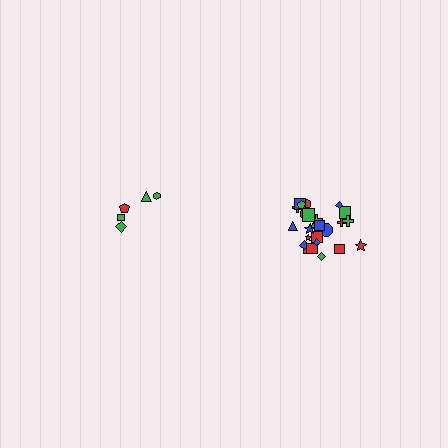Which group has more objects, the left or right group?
The right group.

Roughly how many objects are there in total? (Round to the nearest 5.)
Roughly 30 objects in total.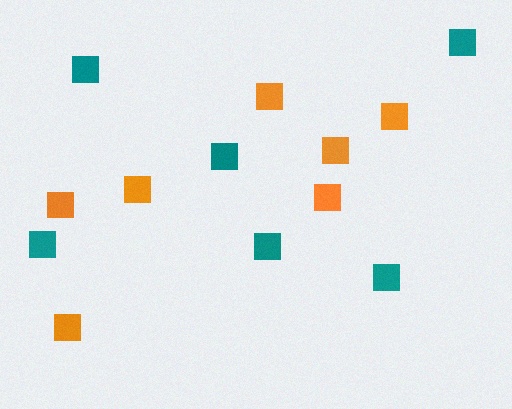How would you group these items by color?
There are 2 groups: one group of teal squares (6) and one group of orange squares (7).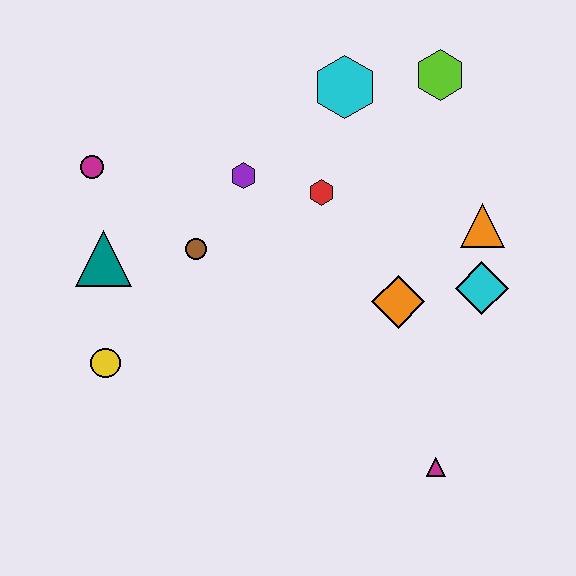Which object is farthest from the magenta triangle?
The magenta circle is farthest from the magenta triangle.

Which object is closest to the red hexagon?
The purple hexagon is closest to the red hexagon.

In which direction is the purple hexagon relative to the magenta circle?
The purple hexagon is to the right of the magenta circle.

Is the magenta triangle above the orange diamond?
No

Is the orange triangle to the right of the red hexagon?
Yes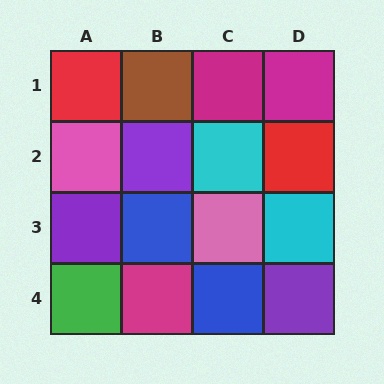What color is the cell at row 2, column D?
Red.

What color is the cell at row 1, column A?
Red.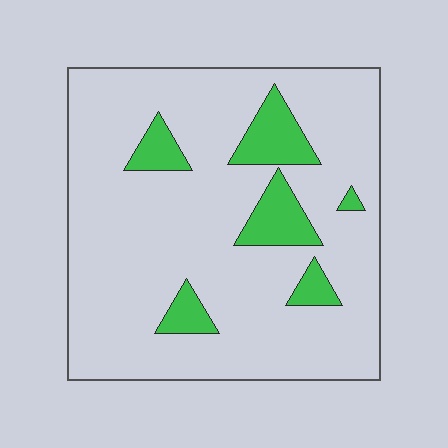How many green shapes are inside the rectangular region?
6.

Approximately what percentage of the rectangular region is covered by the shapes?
Approximately 15%.